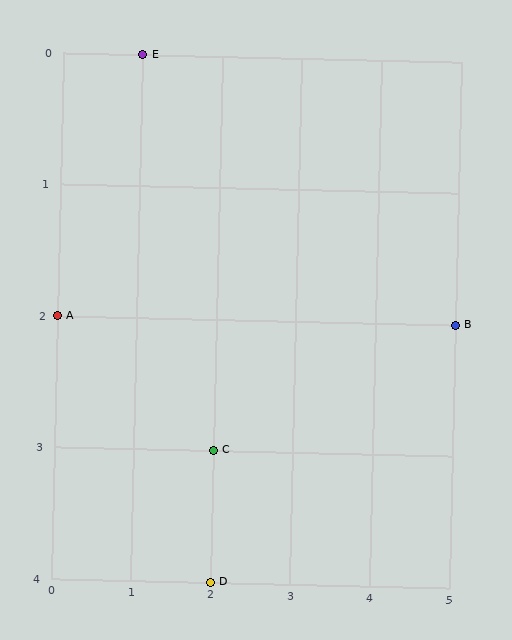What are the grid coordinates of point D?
Point D is at grid coordinates (2, 4).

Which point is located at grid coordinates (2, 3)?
Point C is at (2, 3).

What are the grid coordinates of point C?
Point C is at grid coordinates (2, 3).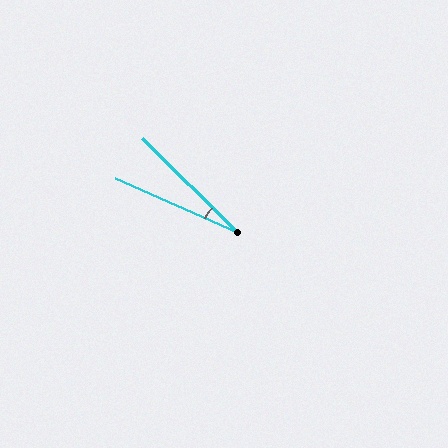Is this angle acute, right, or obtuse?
It is acute.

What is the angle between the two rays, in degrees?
Approximately 21 degrees.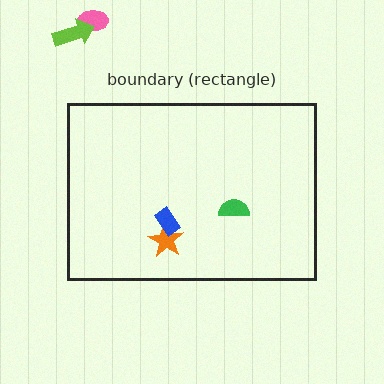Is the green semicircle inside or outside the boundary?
Inside.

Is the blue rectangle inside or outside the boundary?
Inside.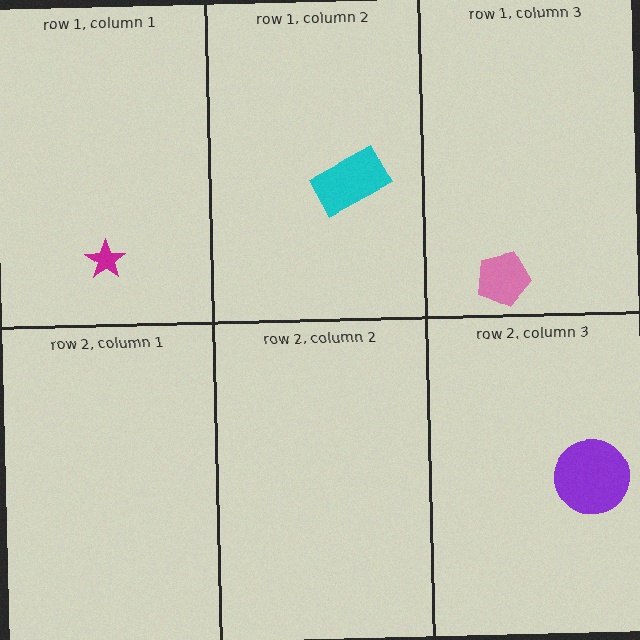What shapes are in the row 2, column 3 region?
The purple circle.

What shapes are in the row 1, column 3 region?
The pink pentagon.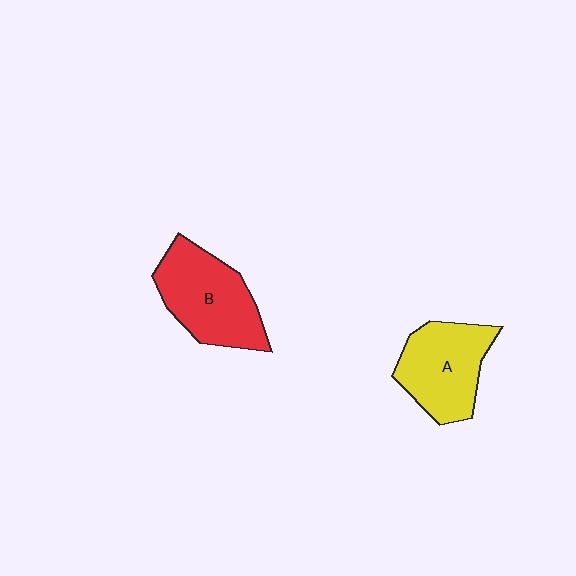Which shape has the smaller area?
Shape A (yellow).